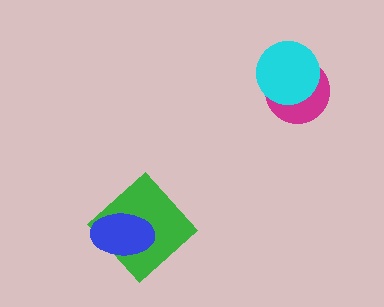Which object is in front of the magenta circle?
The cyan circle is in front of the magenta circle.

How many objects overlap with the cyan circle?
1 object overlaps with the cyan circle.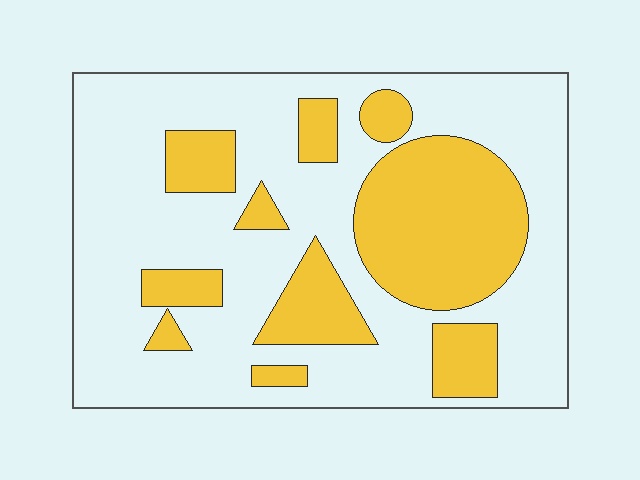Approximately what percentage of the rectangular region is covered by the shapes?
Approximately 30%.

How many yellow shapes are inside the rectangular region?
10.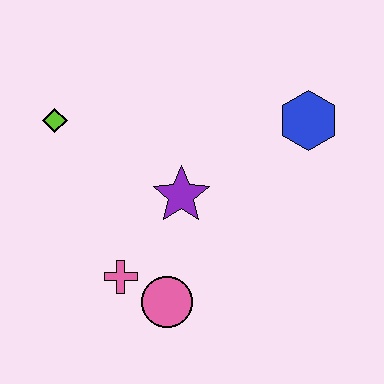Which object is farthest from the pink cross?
The blue hexagon is farthest from the pink cross.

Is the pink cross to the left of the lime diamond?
No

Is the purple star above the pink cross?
Yes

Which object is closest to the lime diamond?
The purple star is closest to the lime diamond.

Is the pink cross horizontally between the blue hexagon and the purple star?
No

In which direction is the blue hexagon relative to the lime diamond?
The blue hexagon is to the right of the lime diamond.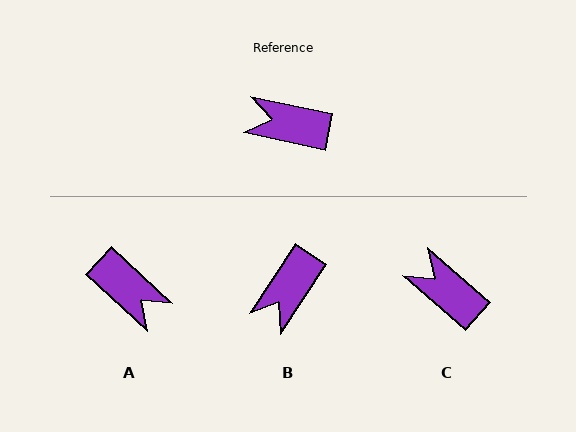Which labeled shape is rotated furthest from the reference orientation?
A, about 149 degrees away.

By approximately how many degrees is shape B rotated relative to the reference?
Approximately 68 degrees counter-clockwise.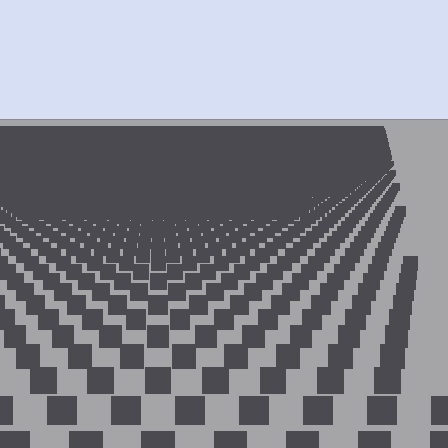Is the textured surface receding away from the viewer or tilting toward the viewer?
The surface is receding away from the viewer. Texture elements get smaller and denser toward the top.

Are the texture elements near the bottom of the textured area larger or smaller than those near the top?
Larger. Near the bottom, elements are closer to the viewer and appear at a bigger on-screen size.